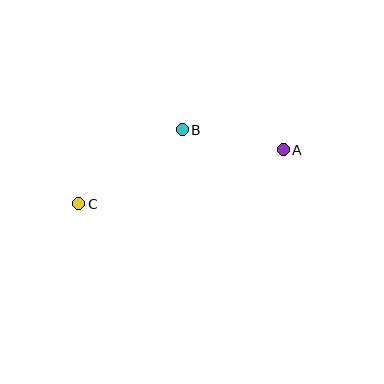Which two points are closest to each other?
Points A and B are closest to each other.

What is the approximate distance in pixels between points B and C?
The distance between B and C is approximately 127 pixels.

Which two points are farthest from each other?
Points A and C are farthest from each other.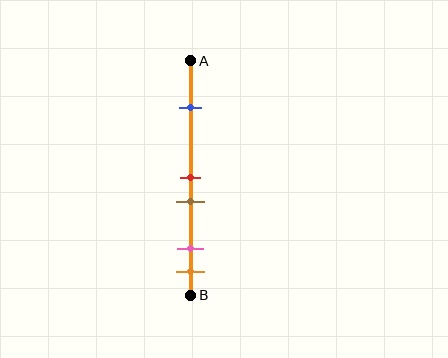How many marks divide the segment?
There are 5 marks dividing the segment.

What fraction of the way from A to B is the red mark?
The red mark is approximately 50% (0.5) of the way from A to B.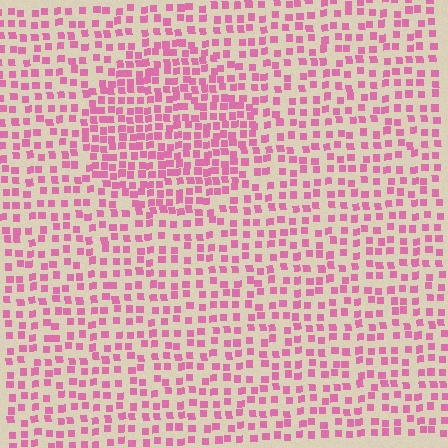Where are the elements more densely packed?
The elements are more densely packed inside the circle boundary.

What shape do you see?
I see a circle.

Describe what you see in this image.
The image contains small pink elements arranged at two different densities. A circle-shaped region is visible where the elements are more densely packed than the surrounding area.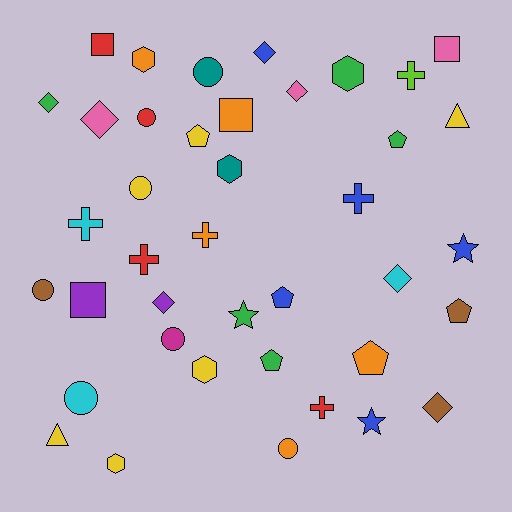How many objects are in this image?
There are 40 objects.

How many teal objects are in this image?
There are 2 teal objects.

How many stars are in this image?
There are 3 stars.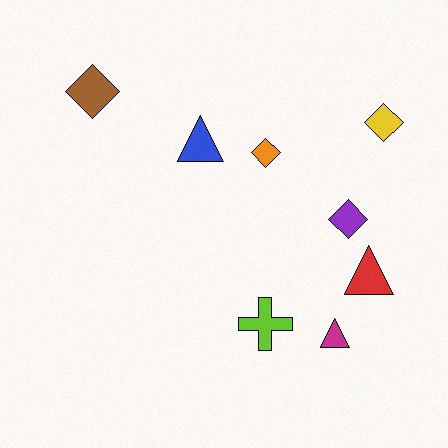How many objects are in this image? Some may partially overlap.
There are 8 objects.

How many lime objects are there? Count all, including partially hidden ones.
There is 1 lime object.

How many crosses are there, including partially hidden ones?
There is 1 cross.